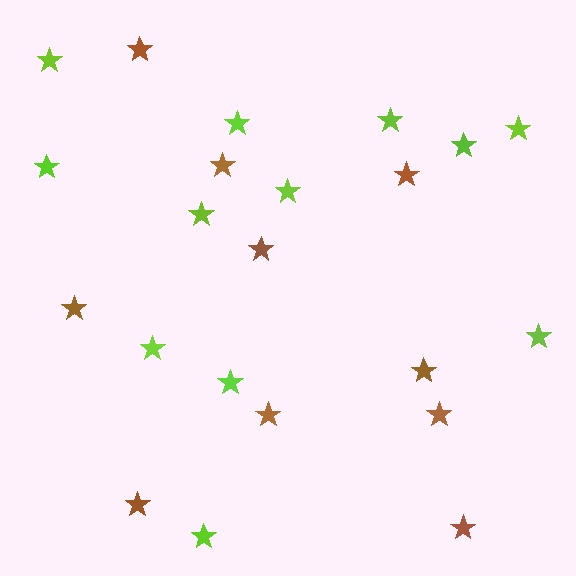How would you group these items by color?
There are 2 groups: one group of brown stars (10) and one group of lime stars (12).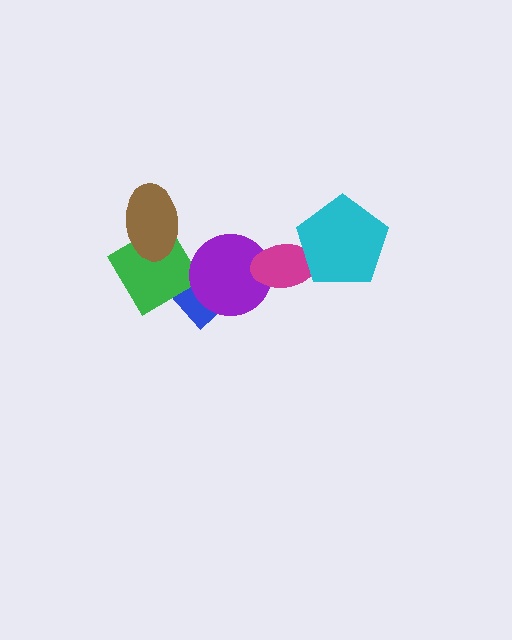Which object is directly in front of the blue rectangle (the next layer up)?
The green diamond is directly in front of the blue rectangle.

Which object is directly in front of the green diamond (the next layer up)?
The purple circle is directly in front of the green diamond.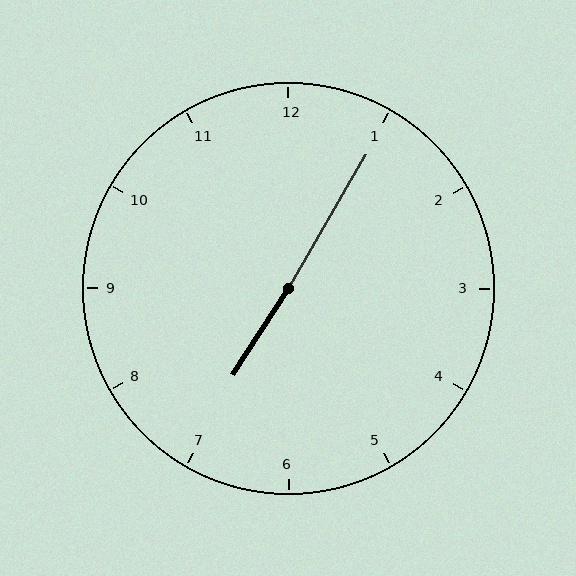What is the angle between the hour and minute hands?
Approximately 178 degrees.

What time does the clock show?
7:05.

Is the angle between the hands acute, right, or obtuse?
It is obtuse.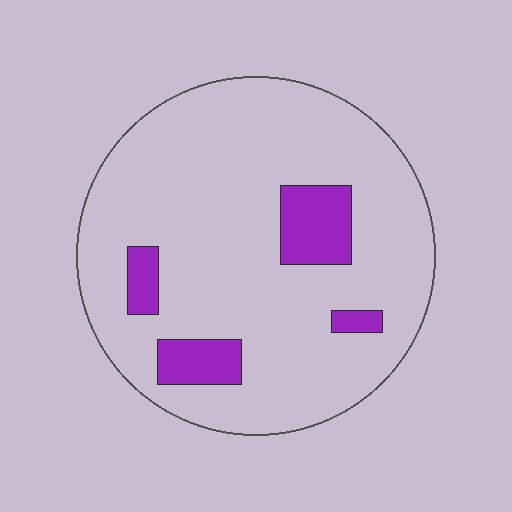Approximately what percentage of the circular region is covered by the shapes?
Approximately 15%.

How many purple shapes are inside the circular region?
4.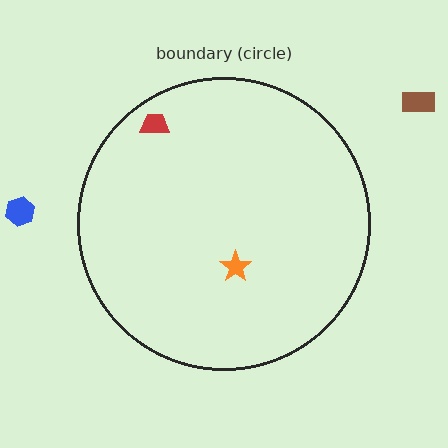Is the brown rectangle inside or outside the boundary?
Outside.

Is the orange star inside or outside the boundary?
Inside.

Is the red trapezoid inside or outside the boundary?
Inside.